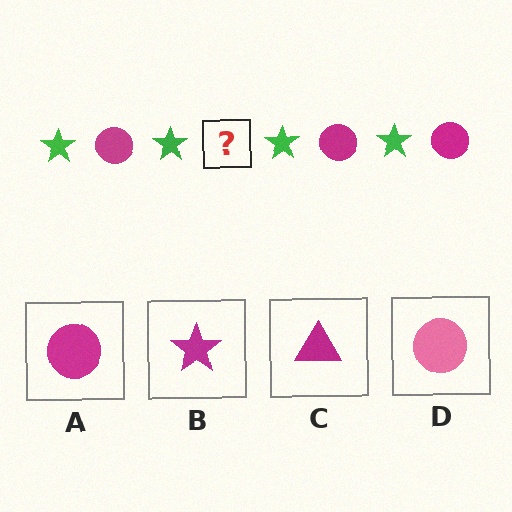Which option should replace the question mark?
Option A.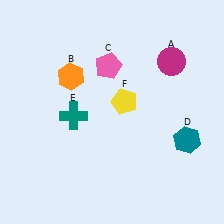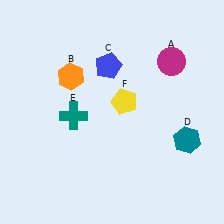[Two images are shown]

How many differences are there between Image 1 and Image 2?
There is 1 difference between the two images.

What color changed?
The pentagon (C) changed from pink in Image 1 to blue in Image 2.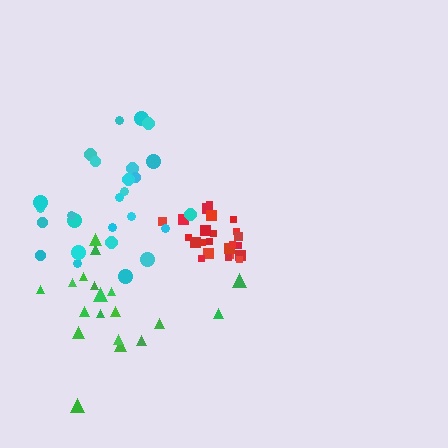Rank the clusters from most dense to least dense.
red, green, cyan.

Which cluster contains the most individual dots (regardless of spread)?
Cyan (27).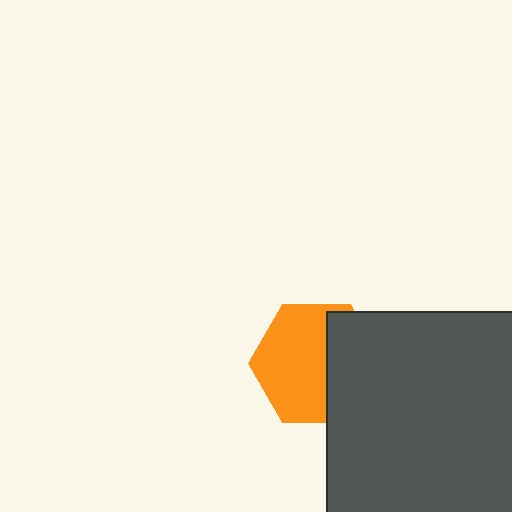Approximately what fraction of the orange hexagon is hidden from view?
Roughly 39% of the orange hexagon is hidden behind the dark gray square.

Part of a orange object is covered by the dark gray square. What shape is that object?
It is a hexagon.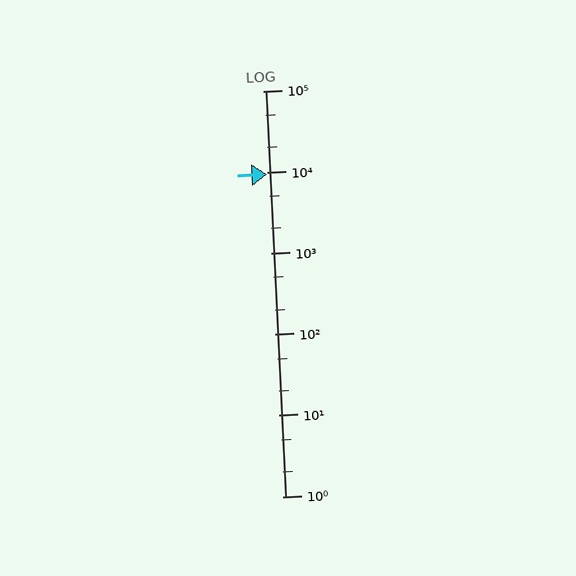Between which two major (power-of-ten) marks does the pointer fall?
The pointer is between 1000 and 10000.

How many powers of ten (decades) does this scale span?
The scale spans 5 decades, from 1 to 100000.